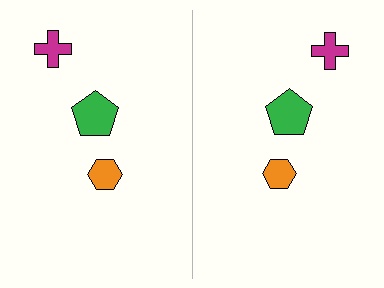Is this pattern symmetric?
Yes, this pattern has bilateral (reflection) symmetry.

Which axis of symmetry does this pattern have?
The pattern has a vertical axis of symmetry running through the center of the image.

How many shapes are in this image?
There are 6 shapes in this image.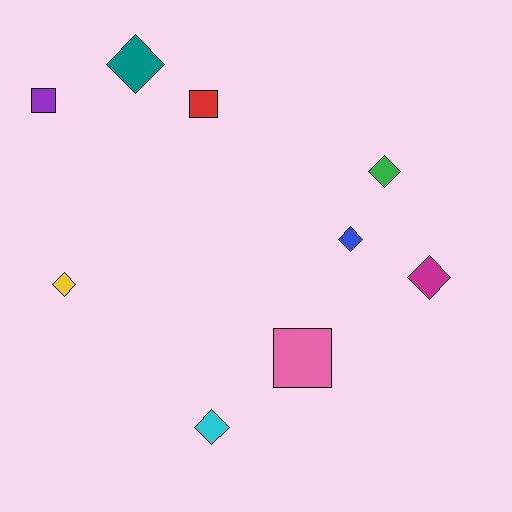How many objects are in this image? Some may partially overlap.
There are 9 objects.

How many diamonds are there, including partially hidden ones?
There are 6 diamonds.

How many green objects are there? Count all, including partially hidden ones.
There is 1 green object.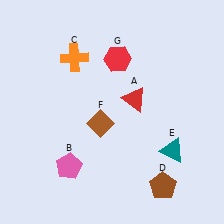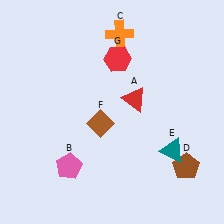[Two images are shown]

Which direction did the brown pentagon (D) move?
The brown pentagon (D) moved right.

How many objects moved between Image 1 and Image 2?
2 objects moved between the two images.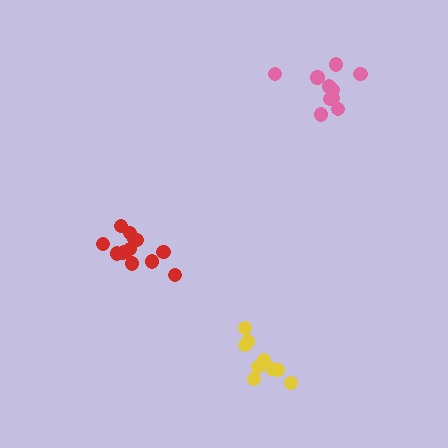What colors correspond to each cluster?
The clusters are colored: red, pink, yellow.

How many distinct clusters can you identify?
There are 3 distinct clusters.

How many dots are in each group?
Group 1: 13 dots, Group 2: 11 dots, Group 3: 9 dots (33 total).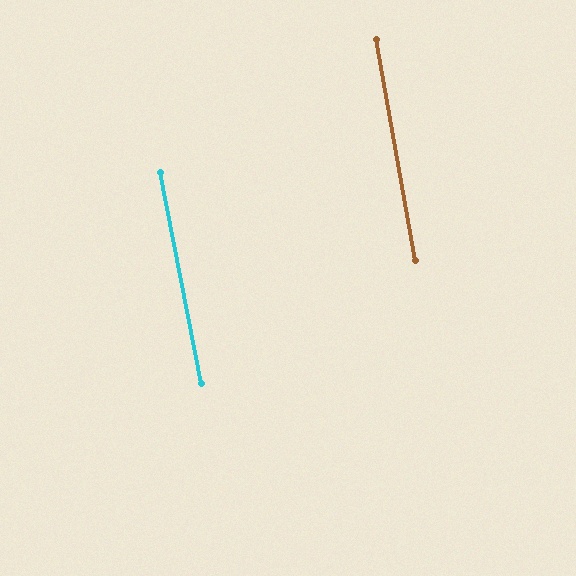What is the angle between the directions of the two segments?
Approximately 1 degree.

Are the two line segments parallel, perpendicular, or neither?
Parallel — their directions differ by only 0.8°.